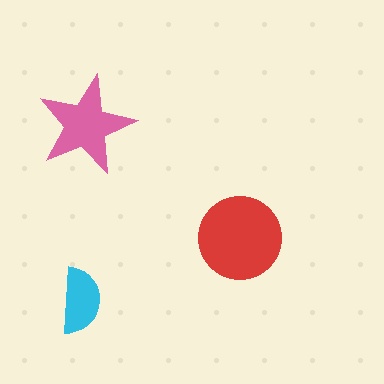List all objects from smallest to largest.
The cyan semicircle, the pink star, the red circle.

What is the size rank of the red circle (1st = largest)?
1st.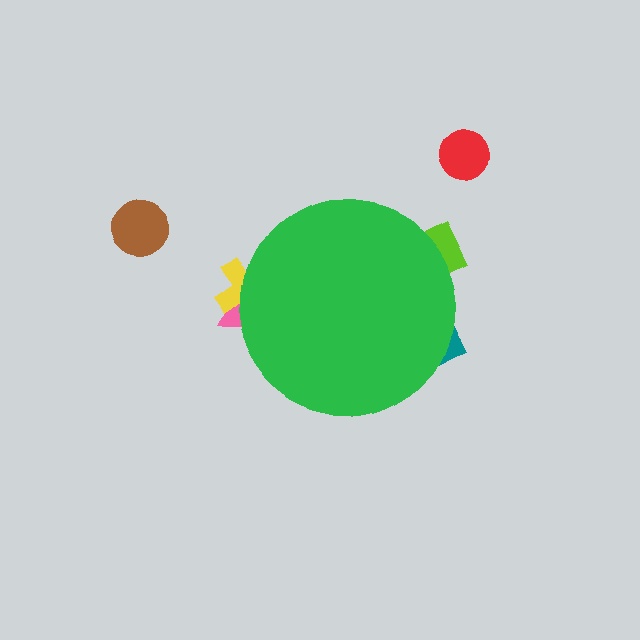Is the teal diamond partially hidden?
Yes, the teal diamond is partially hidden behind the green circle.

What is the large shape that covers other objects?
A green circle.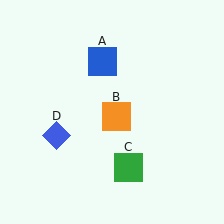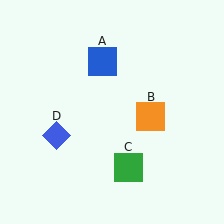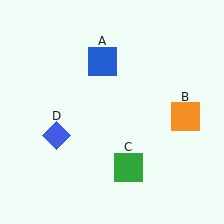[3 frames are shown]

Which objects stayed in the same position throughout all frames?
Blue square (object A) and green square (object C) and blue diamond (object D) remained stationary.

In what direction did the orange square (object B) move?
The orange square (object B) moved right.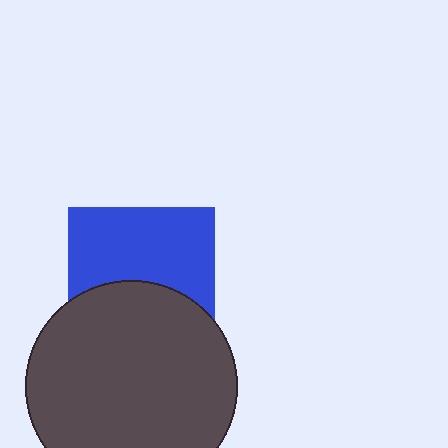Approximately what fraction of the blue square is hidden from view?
Roughly 43% of the blue square is hidden behind the dark gray circle.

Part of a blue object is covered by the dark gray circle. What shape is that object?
It is a square.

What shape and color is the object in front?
The object in front is a dark gray circle.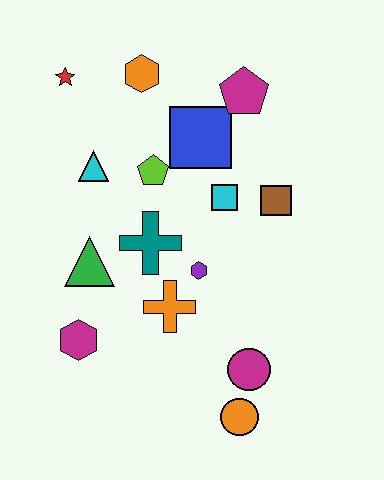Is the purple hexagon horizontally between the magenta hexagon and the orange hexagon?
No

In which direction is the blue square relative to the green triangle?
The blue square is above the green triangle.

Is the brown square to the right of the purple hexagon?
Yes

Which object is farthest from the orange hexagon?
The orange circle is farthest from the orange hexagon.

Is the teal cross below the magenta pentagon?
Yes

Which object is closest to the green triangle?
The teal cross is closest to the green triangle.